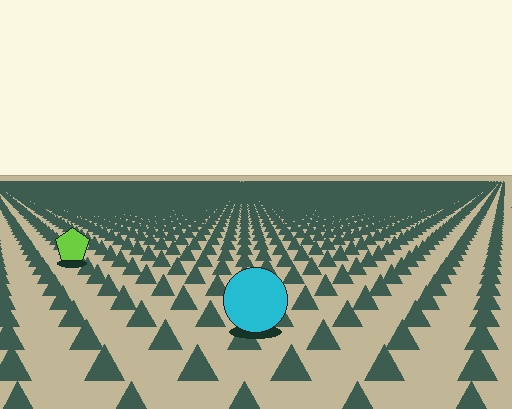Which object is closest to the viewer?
The cyan circle is closest. The texture marks near it are larger and more spread out.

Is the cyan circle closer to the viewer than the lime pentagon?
Yes. The cyan circle is closer — you can tell from the texture gradient: the ground texture is coarser near it.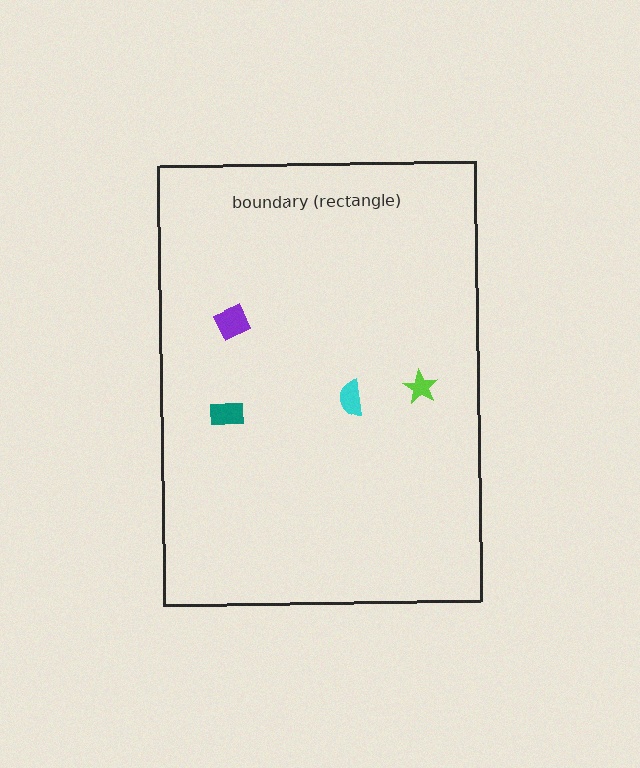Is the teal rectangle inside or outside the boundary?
Inside.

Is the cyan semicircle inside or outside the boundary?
Inside.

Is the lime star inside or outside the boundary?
Inside.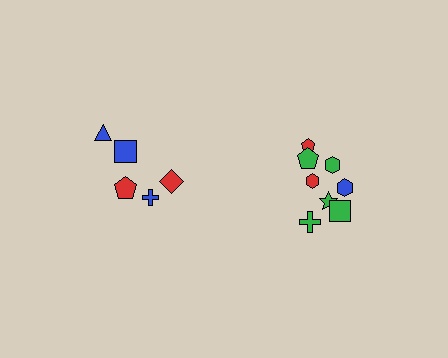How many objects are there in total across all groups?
There are 13 objects.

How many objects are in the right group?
There are 8 objects.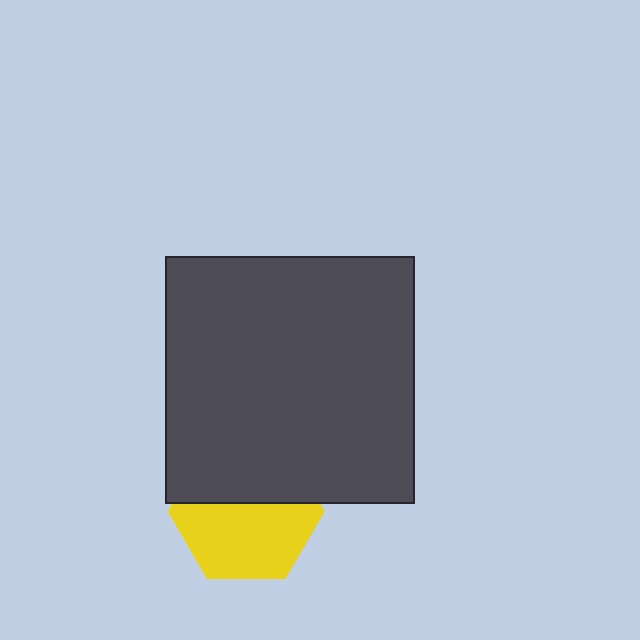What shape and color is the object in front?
The object in front is a dark gray rectangle.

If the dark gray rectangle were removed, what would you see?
You would see the complete yellow hexagon.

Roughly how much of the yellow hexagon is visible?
About half of it is visible (roughly 57%).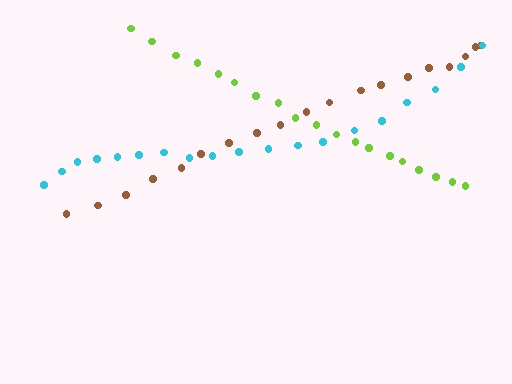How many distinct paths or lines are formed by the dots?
There are 3 distinct paths.